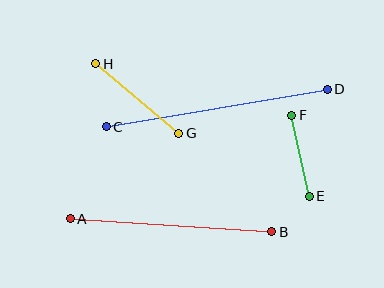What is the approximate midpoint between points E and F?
The midpoint is at approximately (301, 156) pixels.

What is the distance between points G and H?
The distance is approximately 108 pixels.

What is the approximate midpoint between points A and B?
The midpoint is at approximately (171, 225) pixels.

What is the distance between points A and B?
The distance is approximately 202 pixels.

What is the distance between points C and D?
The distance is approximately 224 pixels.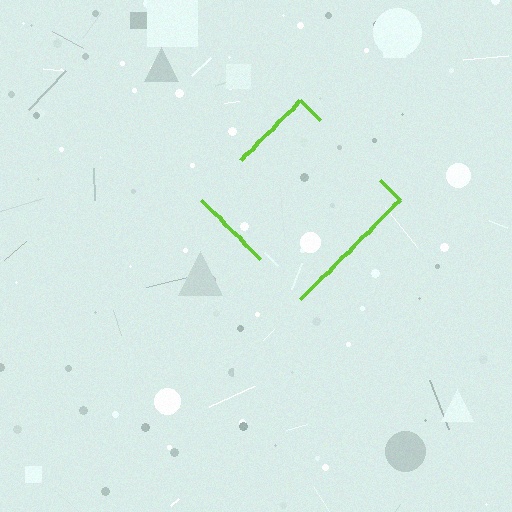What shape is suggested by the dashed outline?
The dashed outline suggests a diamond.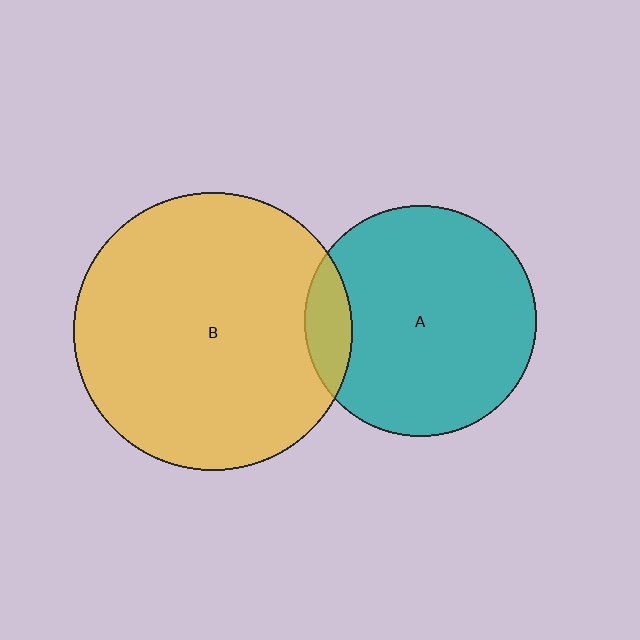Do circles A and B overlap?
Yes.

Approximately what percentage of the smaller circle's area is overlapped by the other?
Approximately 10%.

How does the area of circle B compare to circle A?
Approximately 1.4 times.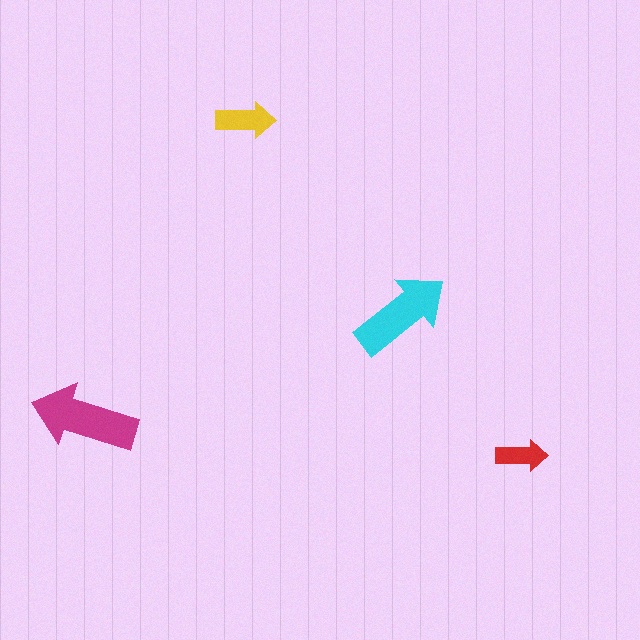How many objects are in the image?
There are 4 objects in the image.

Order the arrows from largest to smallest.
the magenta one, the cyan one, the yellow one, the red one.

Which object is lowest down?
The red arrow is bottommost.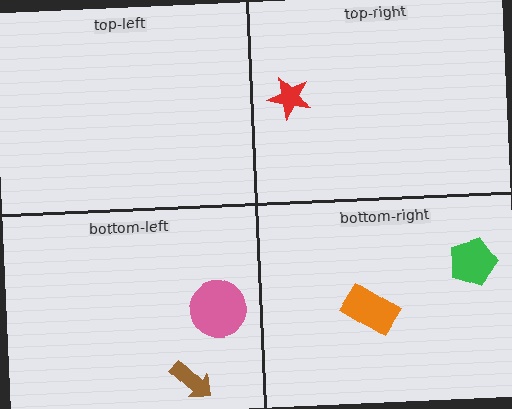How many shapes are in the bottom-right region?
2.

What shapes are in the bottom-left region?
The brown arrow, the pink circle.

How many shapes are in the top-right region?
1.